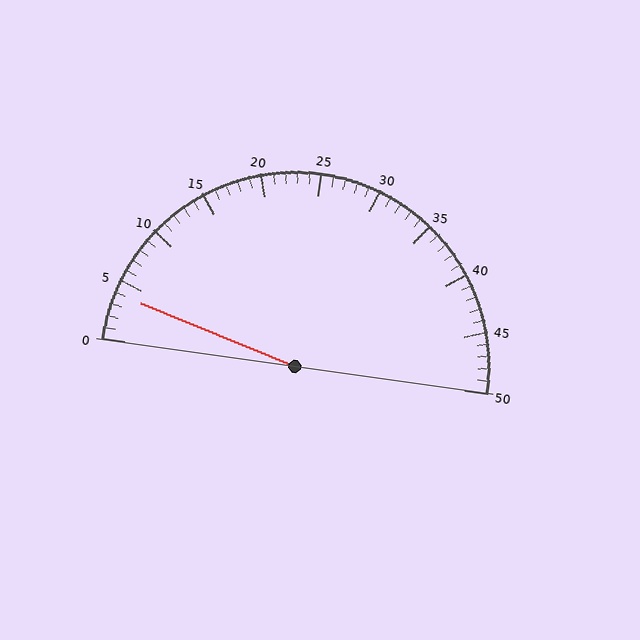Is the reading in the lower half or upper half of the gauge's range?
The reading is in the lower half of the range (0 to 50).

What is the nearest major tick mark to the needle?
The nearest major tick mark is 5.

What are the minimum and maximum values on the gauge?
The gauge ranges from 0 to 50.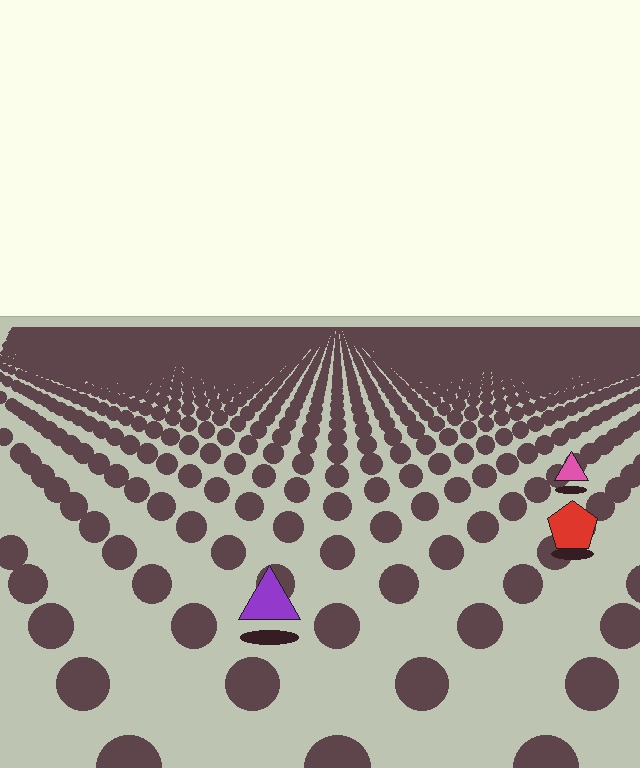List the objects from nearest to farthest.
From nearest to farthest: the purple triangle, the red pentagon, the pink triangle.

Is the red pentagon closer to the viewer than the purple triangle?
No. The purple triangle is closer — you can tell from the texture gradient: the ground texture is coarser near it.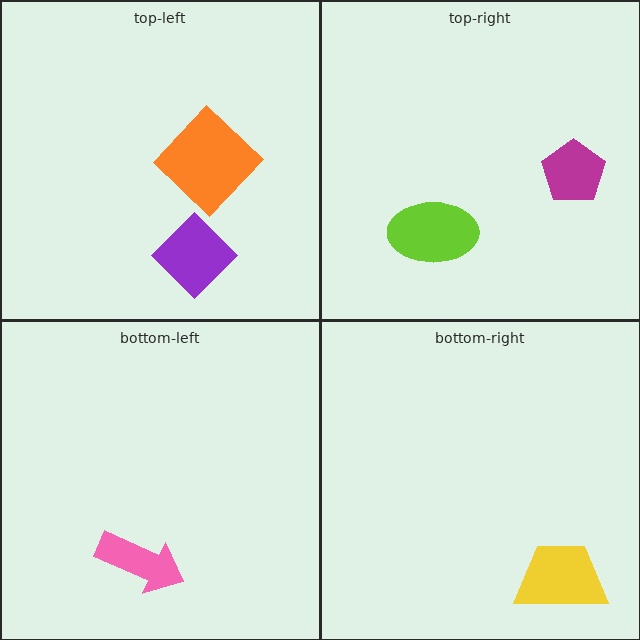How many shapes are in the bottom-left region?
1.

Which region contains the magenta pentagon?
The top-right region.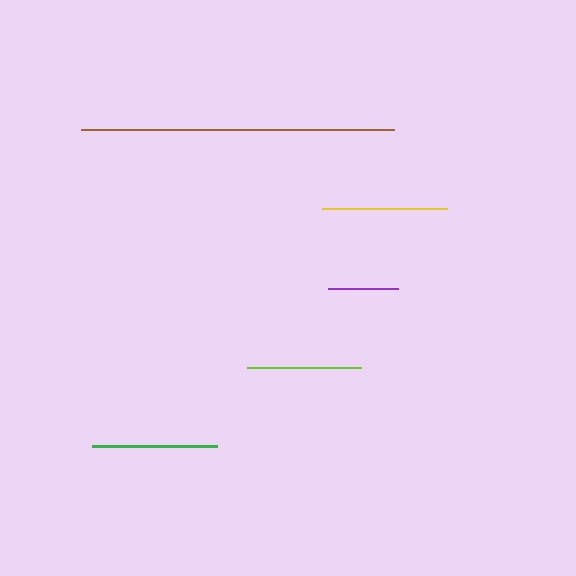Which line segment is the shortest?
The purple line is the shortest at approximately 69 pixels.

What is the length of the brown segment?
The brown segment is approximately 314 pixels long.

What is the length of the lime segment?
The lime segment is approximately 114 pixels long.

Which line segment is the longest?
The brown line is the longest at approximately 314 pixels.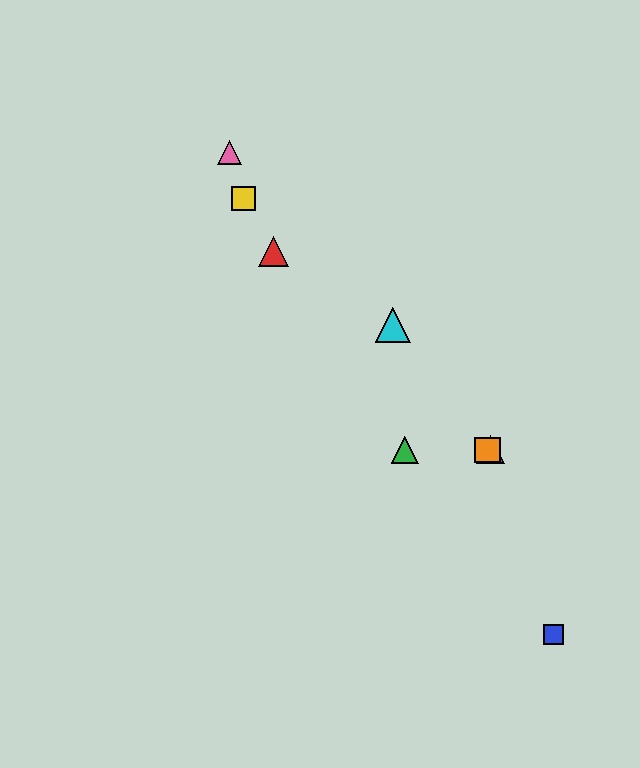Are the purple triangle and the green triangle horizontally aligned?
Yes, both are at y≈450.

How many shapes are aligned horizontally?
3 shapes (the green triangle, the purple triangle, the orange square) are aligned horizontally.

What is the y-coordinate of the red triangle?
The red triangle is at y≈252.